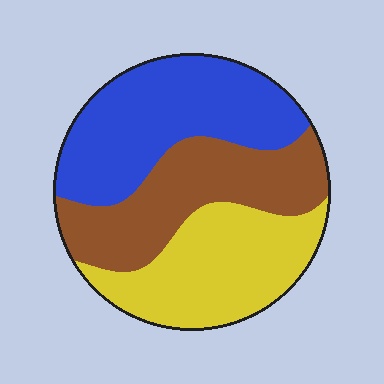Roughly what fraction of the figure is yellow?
Yellow takes up about one third (1/3) of the figure.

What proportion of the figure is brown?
Brown takes up about one third (1/3) of the figure.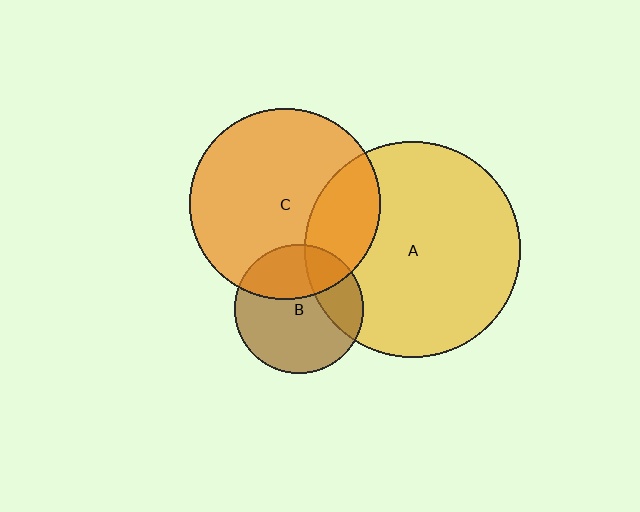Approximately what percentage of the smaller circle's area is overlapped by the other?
Approximately 25%.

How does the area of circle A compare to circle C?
Approximately 1.3 times.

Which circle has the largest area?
Circle A (yellow).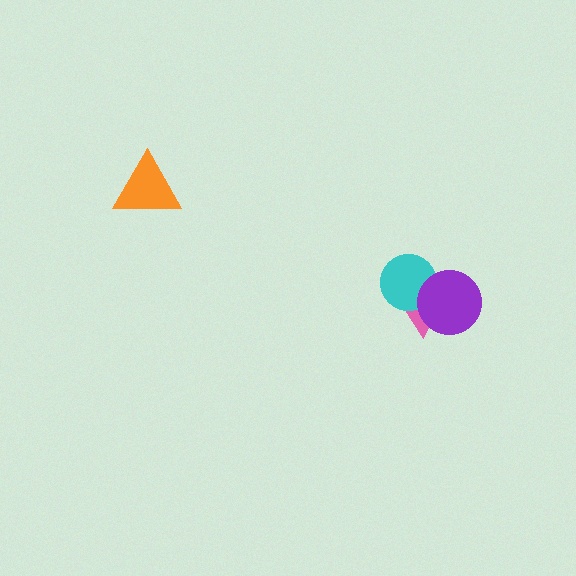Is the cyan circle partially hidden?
Yes, it is partially covered by another shape.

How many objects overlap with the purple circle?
2 objects overlap with the purple circle.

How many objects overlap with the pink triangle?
2 objects overlap with the pink triangle.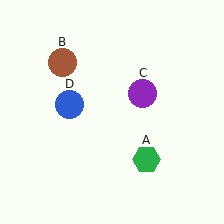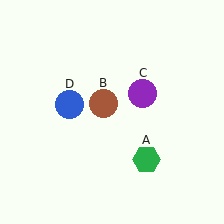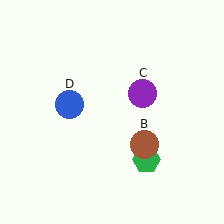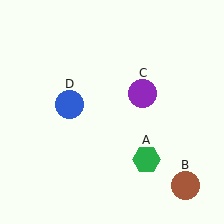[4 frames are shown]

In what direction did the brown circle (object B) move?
The brown circle (object B) moved down and to the right.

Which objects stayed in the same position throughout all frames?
Green hexagon (object A) and purple circle (object C) and blue circle (object D) remained stationary.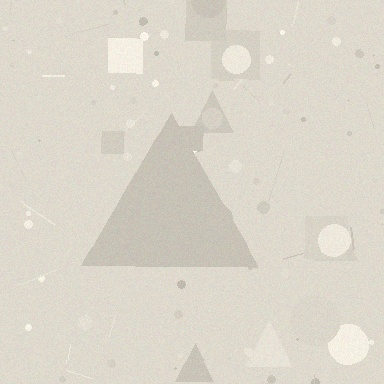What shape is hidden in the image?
A triangle is hidden in the image.